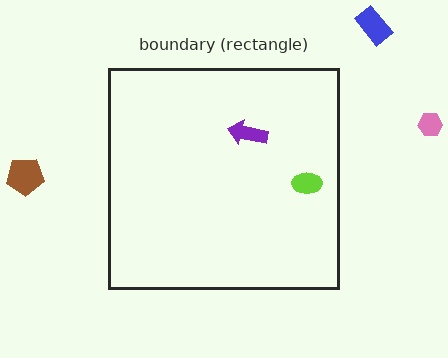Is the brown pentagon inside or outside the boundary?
Outside.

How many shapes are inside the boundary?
2 inside, 3 outside.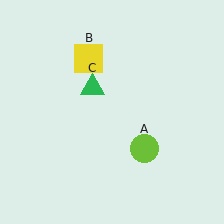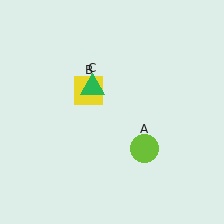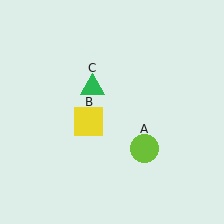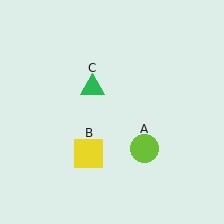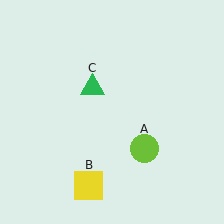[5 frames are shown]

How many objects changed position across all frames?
1 object changed position: yellow square (object B).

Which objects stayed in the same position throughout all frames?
Lime circle (object A) and green triangle (object C) remained stationary.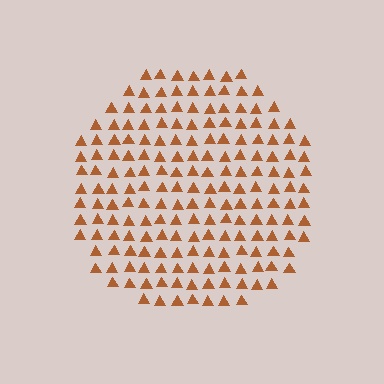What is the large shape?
The large shape is a circle.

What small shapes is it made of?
It is made of small triangles.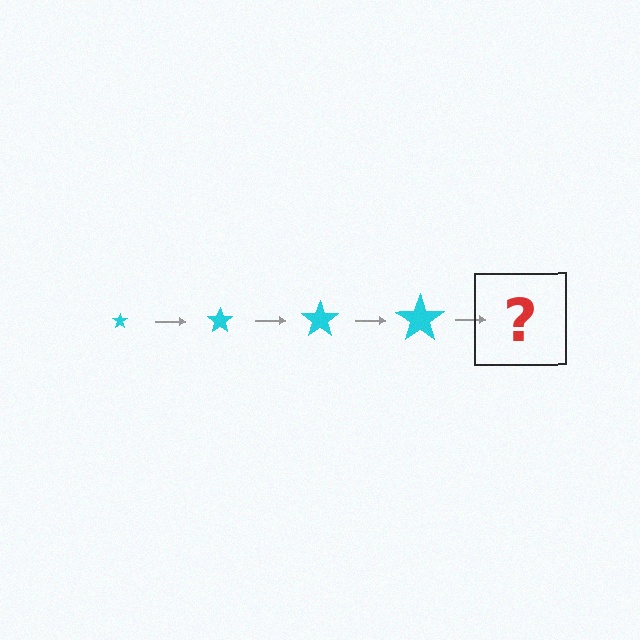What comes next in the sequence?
The next element should be a cyan star, larger than the previous one.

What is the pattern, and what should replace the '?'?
The pattern is that the star gets progressively larger each step. The '?' should be a cyan star, larger than the previous one.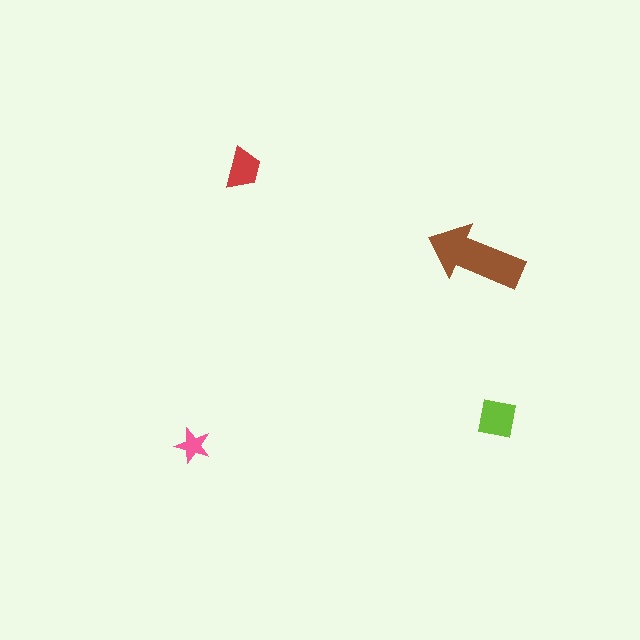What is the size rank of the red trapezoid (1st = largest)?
3rd.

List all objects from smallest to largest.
The pink star, the red trapezoid, the lime square, the brown arrow.